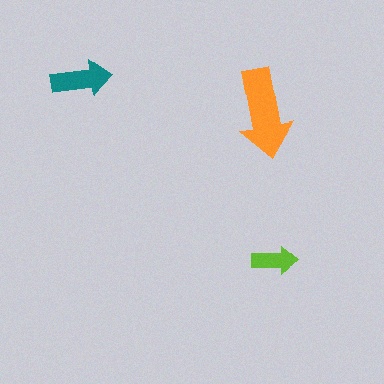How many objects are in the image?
There are 3 objects in the image.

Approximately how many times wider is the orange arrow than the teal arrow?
About 1.5 times wider.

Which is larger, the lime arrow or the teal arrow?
The teal one.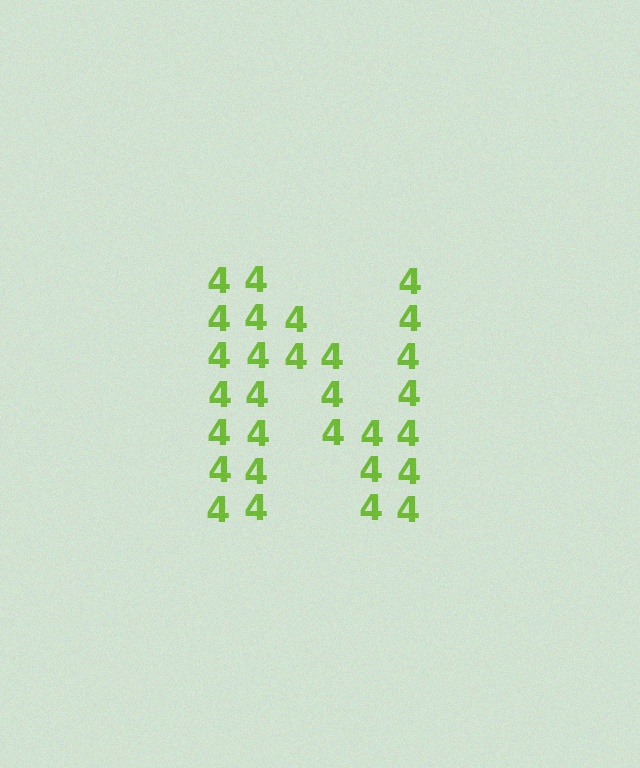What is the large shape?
The large shape is the letter N.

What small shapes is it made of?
It is made of small digit 4's.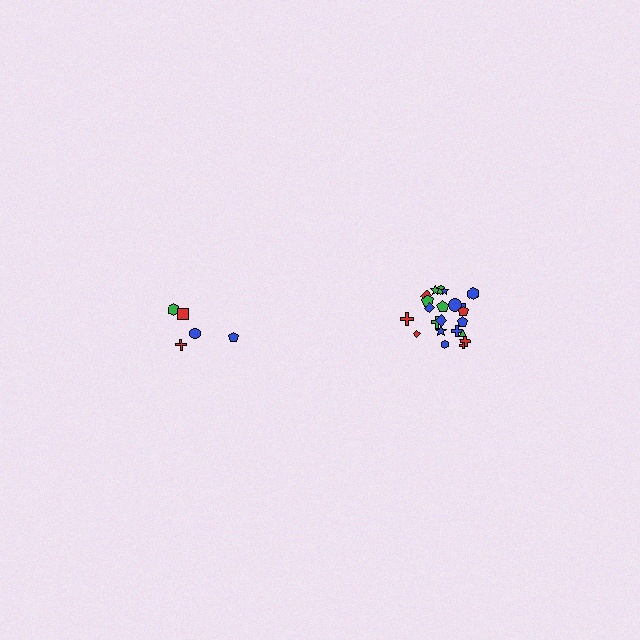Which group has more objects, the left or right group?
The right group.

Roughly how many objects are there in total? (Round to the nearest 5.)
Roughly 25 objects in total.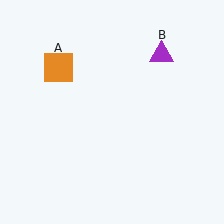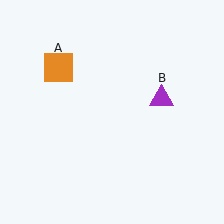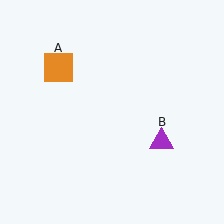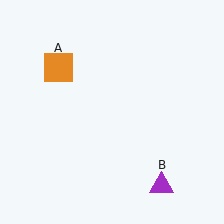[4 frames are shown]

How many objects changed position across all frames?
1 object changed position: purple triangle (object B).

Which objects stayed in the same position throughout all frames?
Orange square (object A) remained stationary.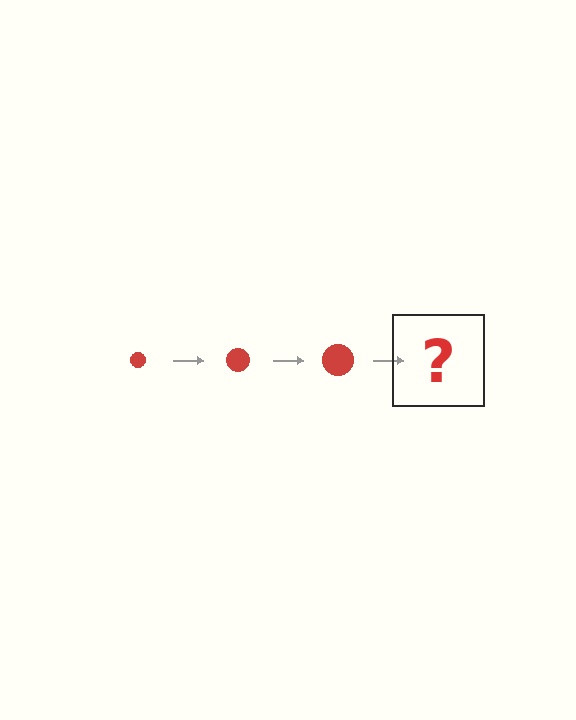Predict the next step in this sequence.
The next step is a red circle, larger than the previous one.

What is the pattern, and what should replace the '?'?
The pattern is that the circle gets progressively larger each step. The '?' should be a red circle, larger than the previous one.